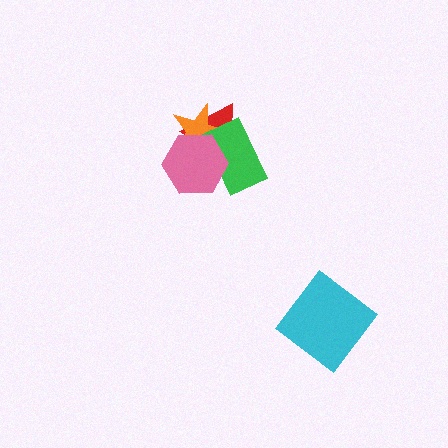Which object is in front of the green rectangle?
The pink hexagon is in front of the green rectangle.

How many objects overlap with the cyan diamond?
0 objects overlap with the cyan diamond.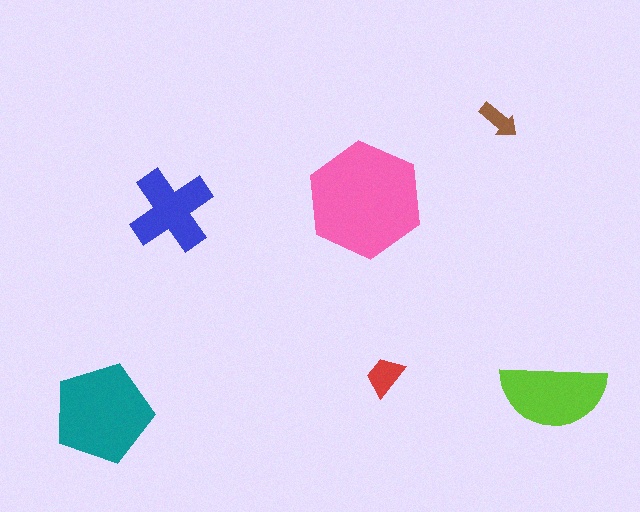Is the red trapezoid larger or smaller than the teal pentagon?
Smaller.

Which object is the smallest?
The brown arrow.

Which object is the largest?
The pink hexagon.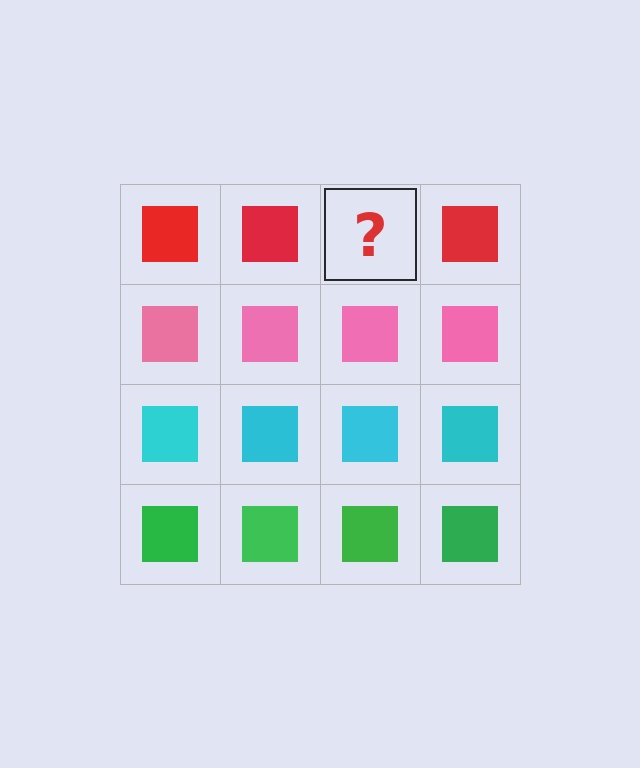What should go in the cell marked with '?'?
The missing cell should contain a red square.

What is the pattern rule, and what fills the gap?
The rule is that each row has a consistent color. The gap should be filled with a red square.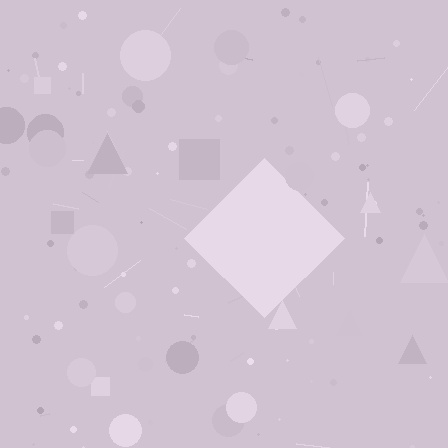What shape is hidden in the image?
A diamond is hidden in the image.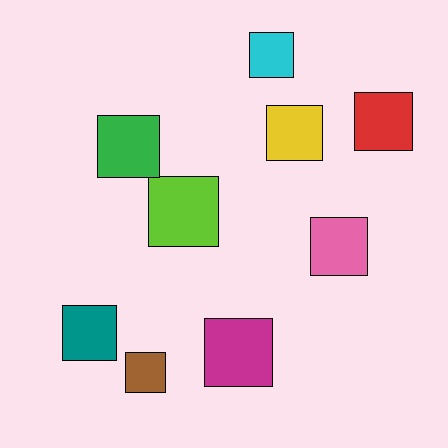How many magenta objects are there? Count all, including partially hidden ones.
There is 1 magenta object.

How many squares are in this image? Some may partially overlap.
There are 9 squares.